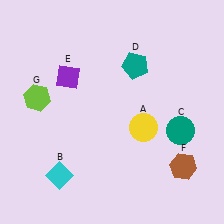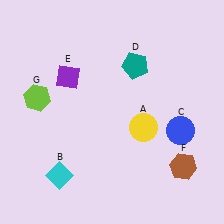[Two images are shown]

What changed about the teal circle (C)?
In Image 1, C is teal. In Image 2, it changed to blue.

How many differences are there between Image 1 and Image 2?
There is 1 difference between the two images.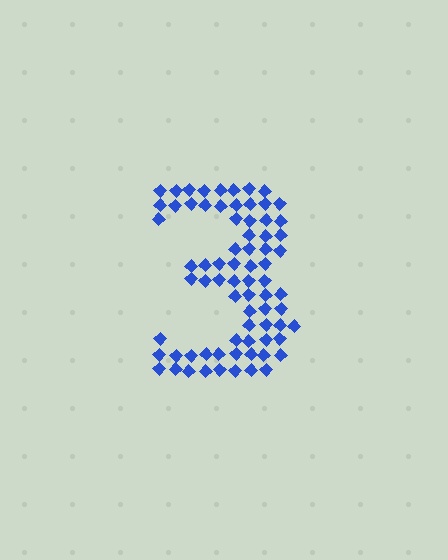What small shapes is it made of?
It is made of small diamonds.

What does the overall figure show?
The overall figure shows the digit 3.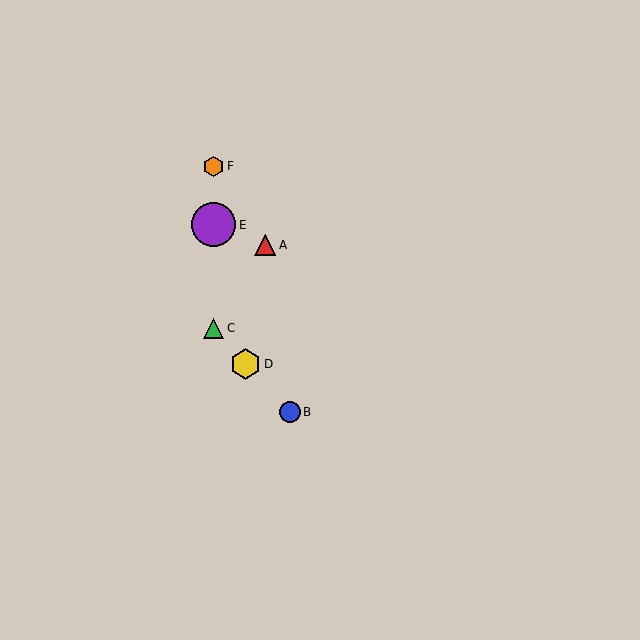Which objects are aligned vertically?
Objects C, E, F are aligned vertically.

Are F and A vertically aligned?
No, F is at x≈214 and A is at x≈265.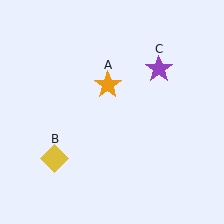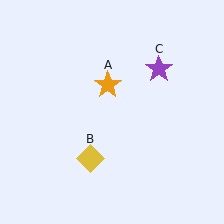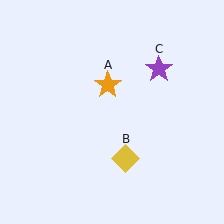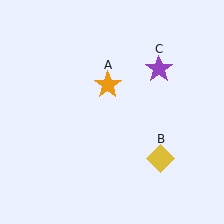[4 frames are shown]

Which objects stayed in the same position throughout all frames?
Orange star (object A) and purple star (object C) remained stationary.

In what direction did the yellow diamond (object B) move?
The yellow diamond (object B) moved right.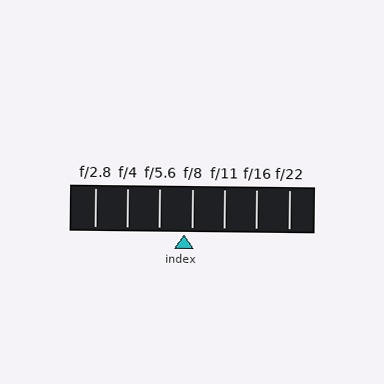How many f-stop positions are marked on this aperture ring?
There are 7 f-stop positions marked.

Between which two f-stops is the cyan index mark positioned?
The index mark is between f/5.6 and f/8.